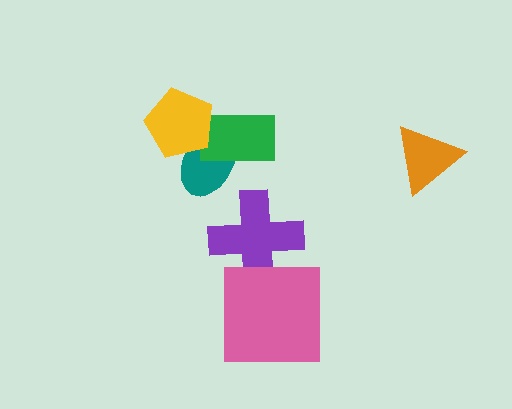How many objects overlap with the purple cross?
1 object overlaps with the purple cross.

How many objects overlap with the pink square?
1 object overlaps with the pink square.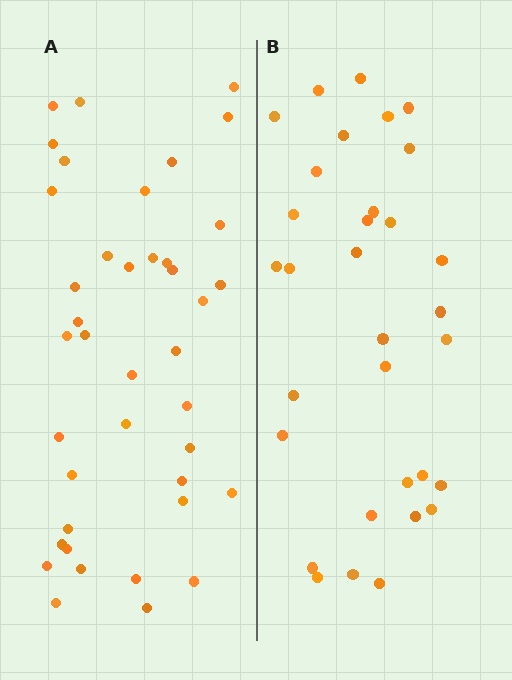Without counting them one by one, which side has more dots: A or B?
Region A (the left region) has more dots.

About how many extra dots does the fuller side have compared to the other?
Region A has roughly 8 or so more dots than region B.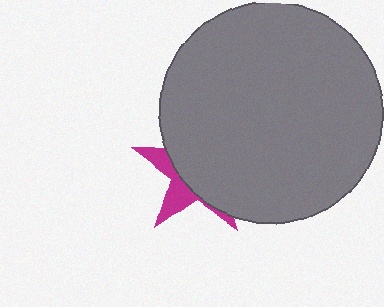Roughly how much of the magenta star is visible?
A small part of it is visible (roughly 30%).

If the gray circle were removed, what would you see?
You would see the complete magenta star.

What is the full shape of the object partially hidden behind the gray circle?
The partially hidden object is a magenta star.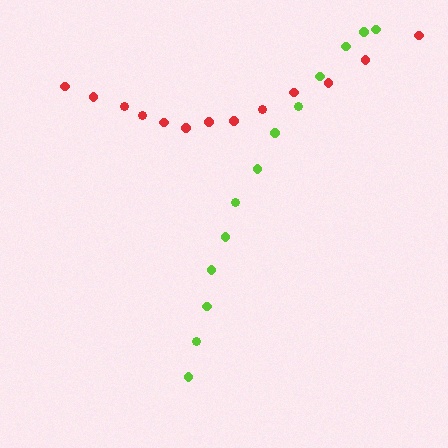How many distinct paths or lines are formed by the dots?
There are 2 distinct paths.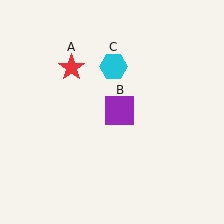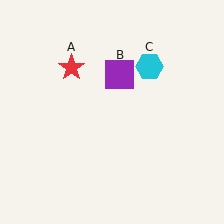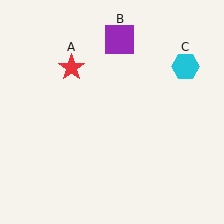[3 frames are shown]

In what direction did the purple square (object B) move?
The purple square (object B) moved up.